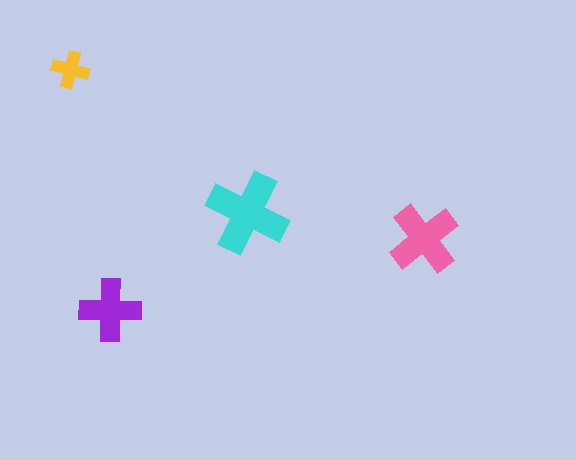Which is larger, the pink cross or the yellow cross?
The pink one.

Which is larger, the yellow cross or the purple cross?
The purple one.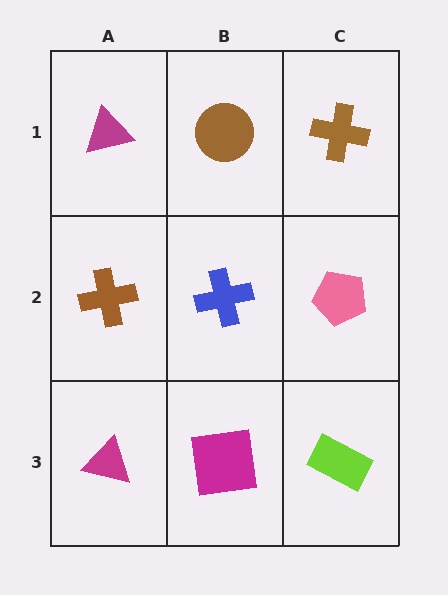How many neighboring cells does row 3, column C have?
2.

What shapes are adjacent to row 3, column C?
A pink pentagon (row 2, column C), a magenta square (row 3, column B).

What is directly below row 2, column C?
A lime rectangle.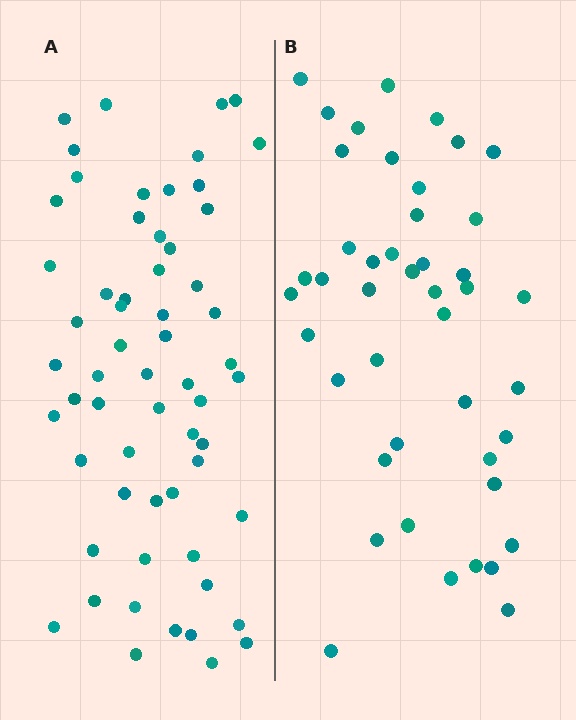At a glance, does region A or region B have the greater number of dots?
Region A (the left region) has more dots.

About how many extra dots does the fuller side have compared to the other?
Region A has approximately 15 more dots than region B.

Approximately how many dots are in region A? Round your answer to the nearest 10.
About 60 dots.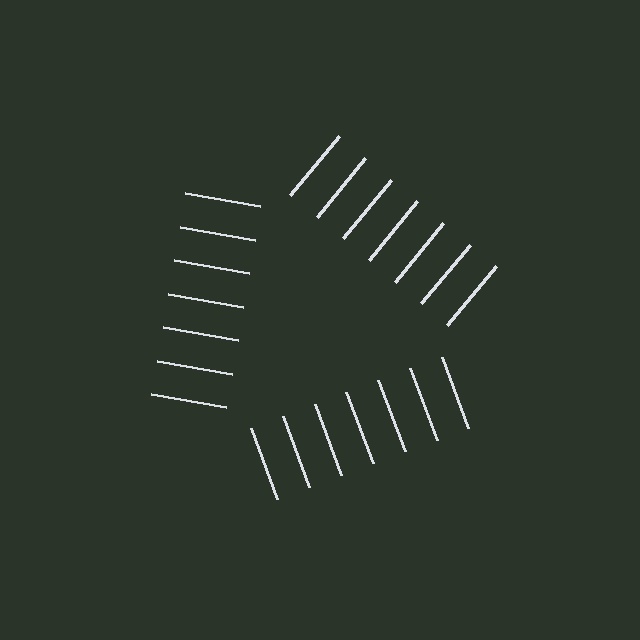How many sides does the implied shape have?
3 sides — the line-ends trace a triangle.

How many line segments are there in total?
21 — 7 along each of the 3 edges.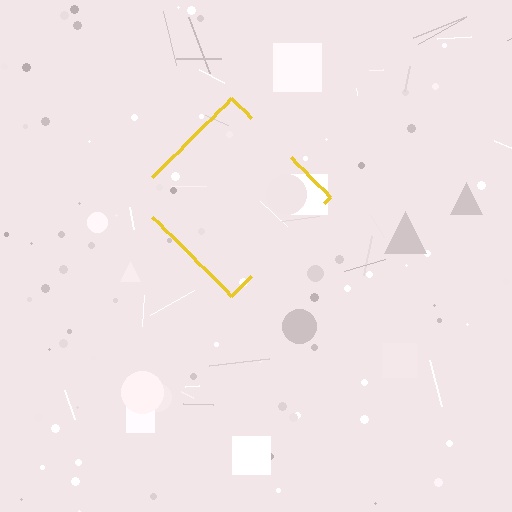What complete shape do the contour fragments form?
The contour fragments form a diamond.